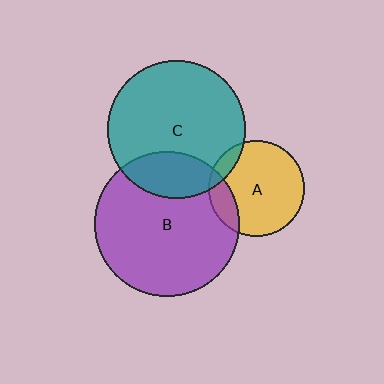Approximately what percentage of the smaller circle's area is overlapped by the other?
Approximately 25%.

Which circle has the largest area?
Circle B (purple).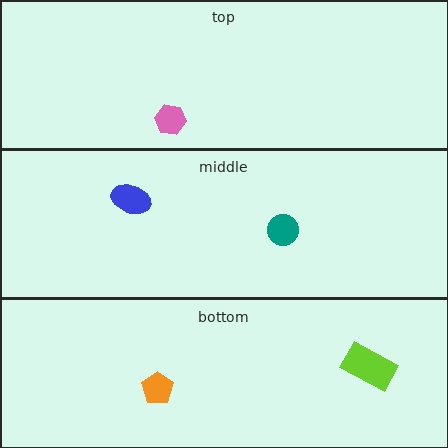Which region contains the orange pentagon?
The bottom region.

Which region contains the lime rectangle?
The bottom region.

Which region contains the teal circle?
The middle region.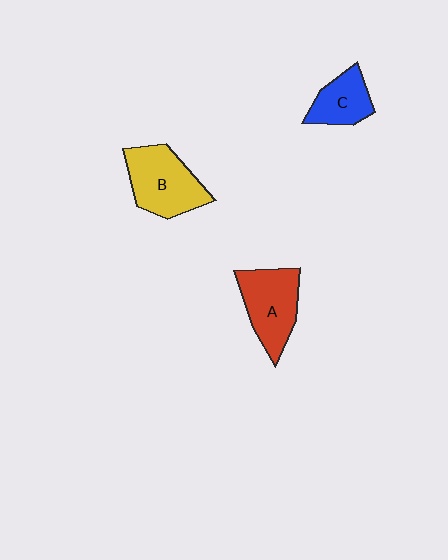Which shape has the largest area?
Shape B (yellow).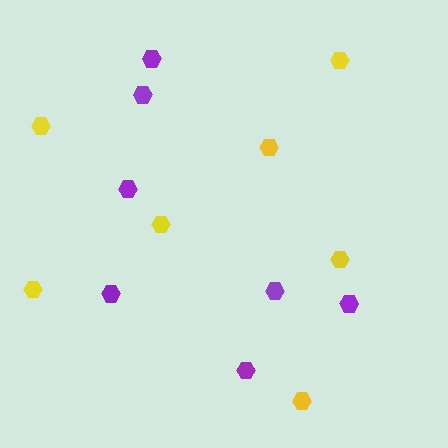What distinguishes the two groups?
There are 2 groups: one group of purple hexagons (7) and one group of yellow hexagons (7).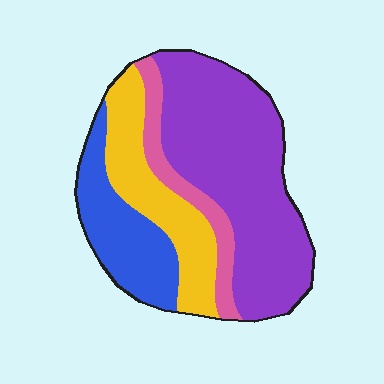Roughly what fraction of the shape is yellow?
Yellow takes up between a sixth and a third of the shape.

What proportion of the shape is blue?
Blue takes up about one fifth (1/5) of the shape.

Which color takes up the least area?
Pink, at roughly 10%.